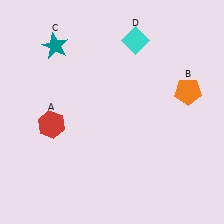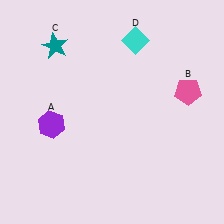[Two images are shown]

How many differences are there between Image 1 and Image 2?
There are 2 differences between the two images.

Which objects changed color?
A changed from red to purple. B changed from orange to pink.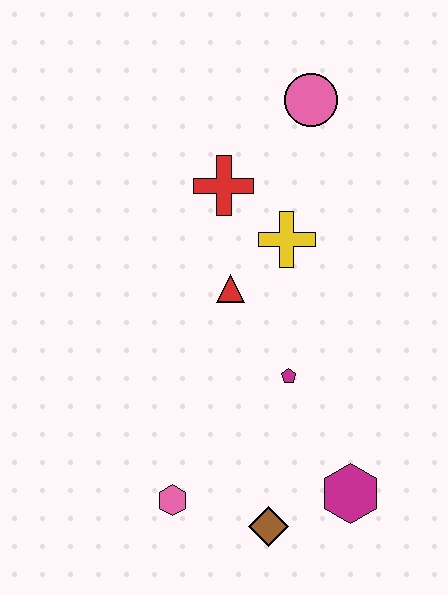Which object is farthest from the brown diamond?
The pink circle is farthest from the brown diamond.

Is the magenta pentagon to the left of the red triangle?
No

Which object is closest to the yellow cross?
The red triangle is closest to the yellow cross.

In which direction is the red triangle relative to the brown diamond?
The red triangle is above the brown diamond.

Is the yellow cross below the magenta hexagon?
No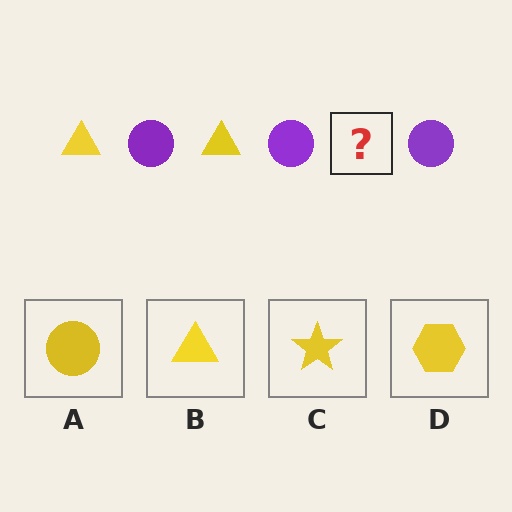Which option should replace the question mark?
Option B.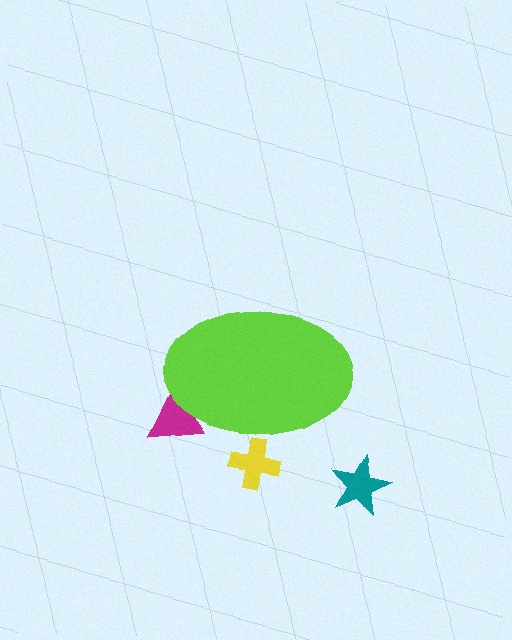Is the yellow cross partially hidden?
Yes, the yellow cross is partially hidden behind the lime ellipse.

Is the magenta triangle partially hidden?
Yes, the magenta triangle is partially hidden behind the lime ellipse.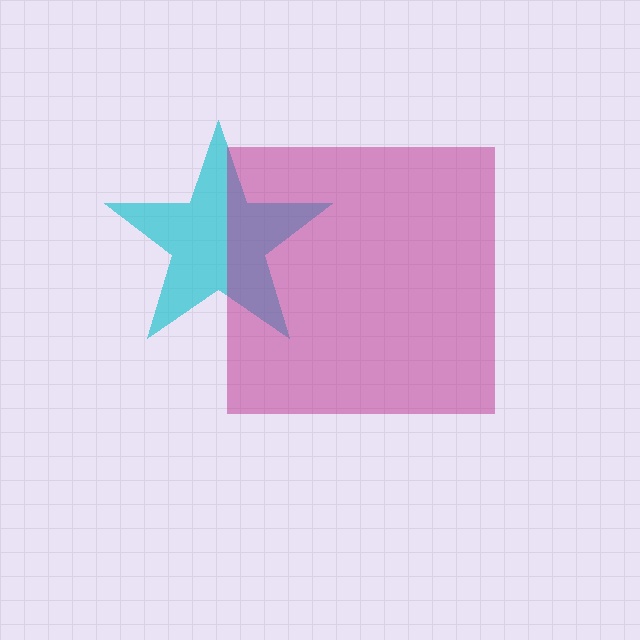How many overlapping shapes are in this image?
There are 2 overlapping shapes in the image.